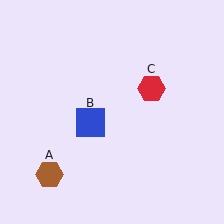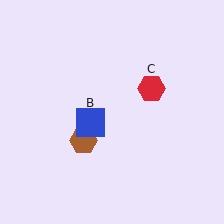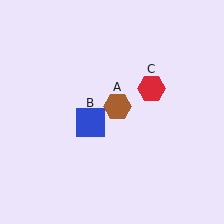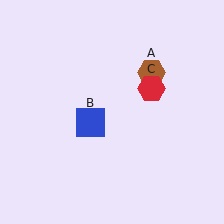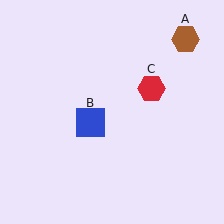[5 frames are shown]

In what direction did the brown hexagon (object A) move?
The brown hexagon (object A) moved up and to the right.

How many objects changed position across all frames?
1 object changed position: brown hexagon (object A).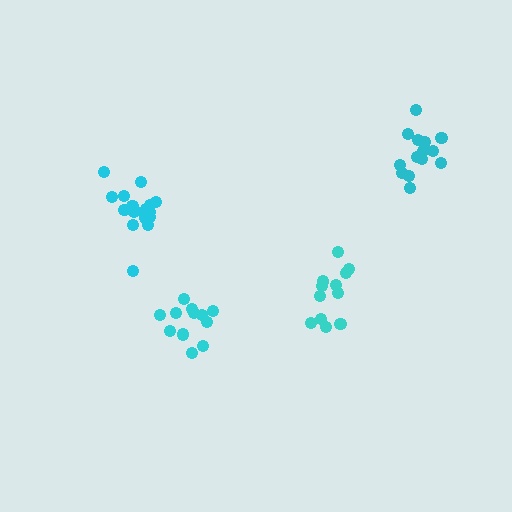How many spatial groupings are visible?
There are 4 spatial groupings.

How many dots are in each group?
Group 1: 17 dots, Group 2: 13 dots, Group 3: 14 dots, Group 4: 12 dots (56 total).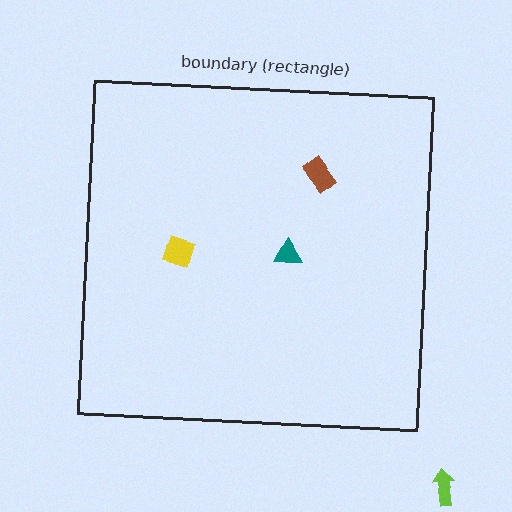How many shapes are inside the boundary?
3 inside, 1 outside.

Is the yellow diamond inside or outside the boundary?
Inside.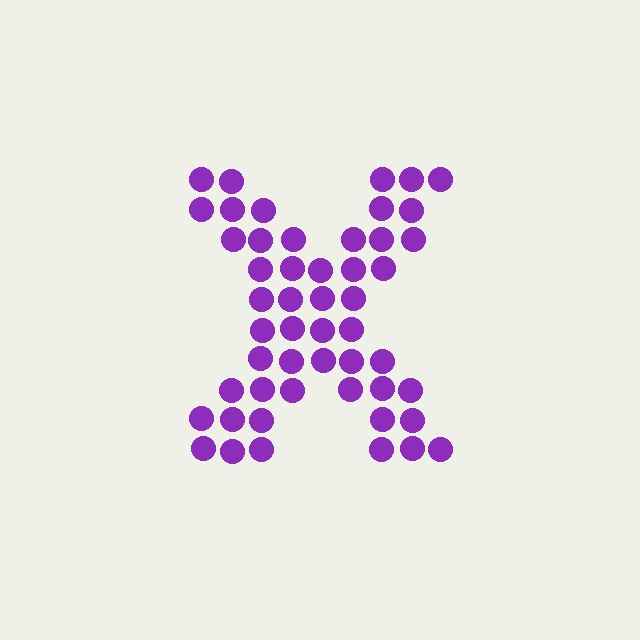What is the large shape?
The large shape is the letter X.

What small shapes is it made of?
It is made of small circles.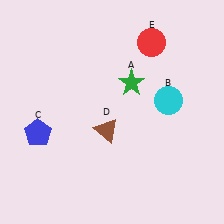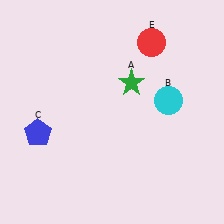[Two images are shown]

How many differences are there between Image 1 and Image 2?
There is 1 difference between the two images.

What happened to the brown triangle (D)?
The brown triangle (D) was removed in Image 2. It was in the bottom-left area of Image 1.